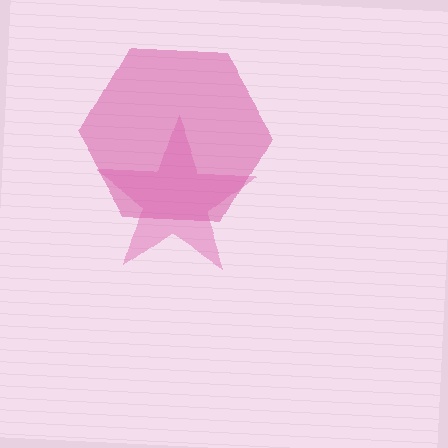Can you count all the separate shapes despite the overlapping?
Yes, there are 2 separate shapes.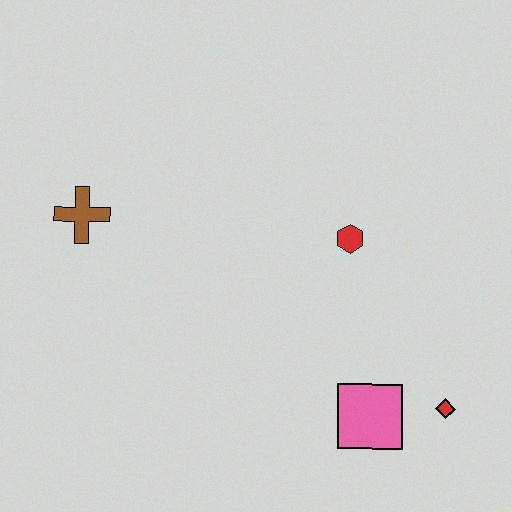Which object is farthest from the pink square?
The brown cross is farthest from the pink square.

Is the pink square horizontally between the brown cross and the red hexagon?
No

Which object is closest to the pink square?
The red diamond is closest to the pink square.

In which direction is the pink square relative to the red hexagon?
The pink square is below the red hexagon.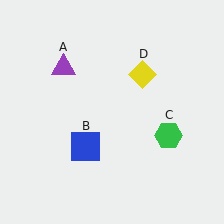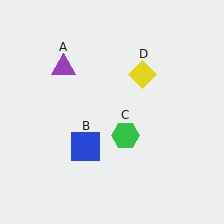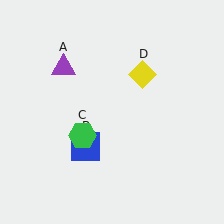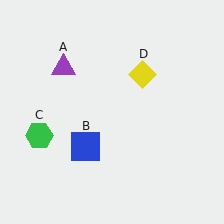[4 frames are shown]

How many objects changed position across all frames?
1 object changed position: green hexagon (object C).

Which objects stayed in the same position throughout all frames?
Purple triangle (object A) and blue square (object B) and yellow diamond (object D) remained stationary.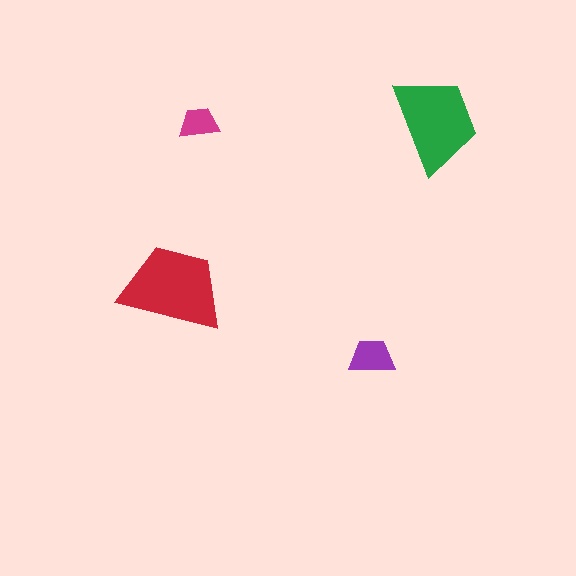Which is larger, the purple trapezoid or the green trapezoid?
The green one.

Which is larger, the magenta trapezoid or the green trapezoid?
The green one.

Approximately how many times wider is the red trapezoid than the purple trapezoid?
About 2.5 times wider.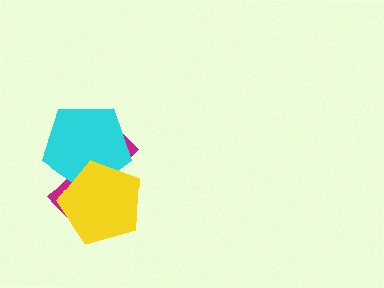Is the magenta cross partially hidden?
Yes, it is partially covered by another shape.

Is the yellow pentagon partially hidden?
No, no other shape covers it.